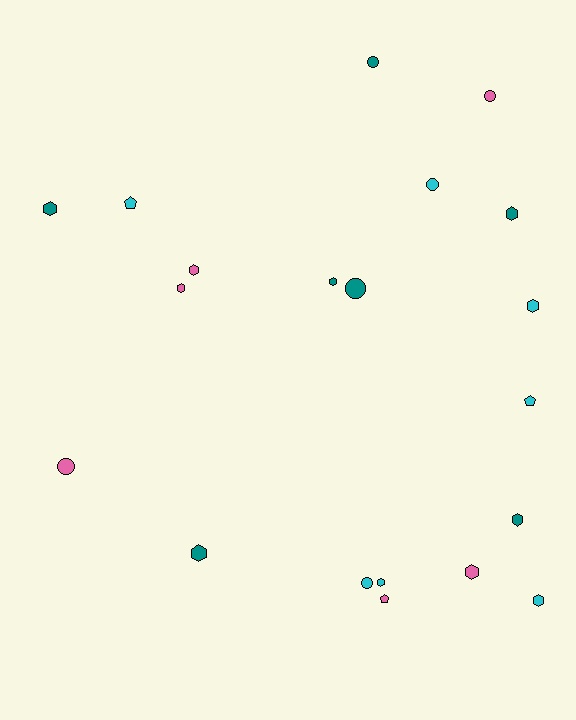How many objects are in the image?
There are 20 objects.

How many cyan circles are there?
There are 2 cyan circles.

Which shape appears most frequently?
Hexagon, with 11 objects.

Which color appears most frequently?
Cyan, with 7 objects.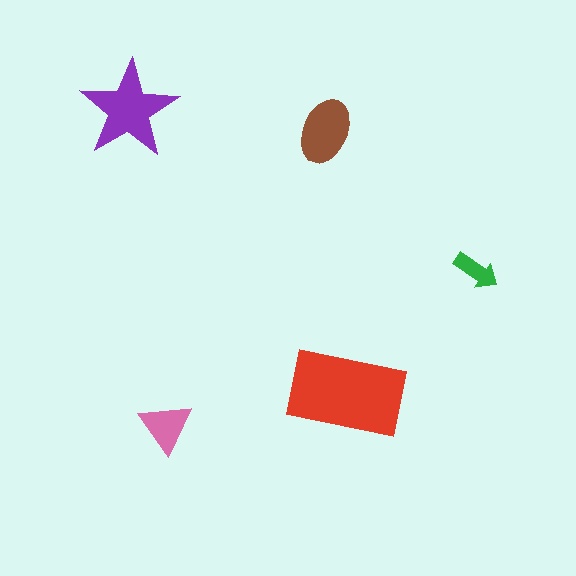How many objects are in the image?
There are 5 objects in the image.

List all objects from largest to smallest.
The red rectangle, the purple star, the brown ellipse, the pink triangle, the green arrow.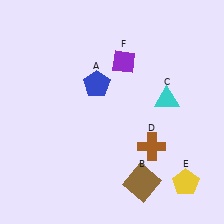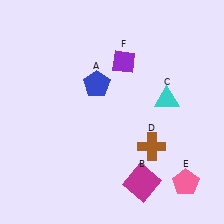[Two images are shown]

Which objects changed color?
B changed from brown to magenta. E changed from yellow to pink.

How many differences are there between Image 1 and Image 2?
There are 2 differences between the two images.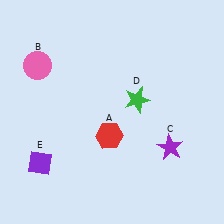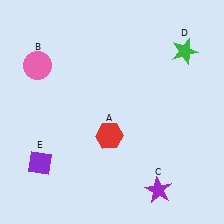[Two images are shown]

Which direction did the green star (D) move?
The green star (D) moved up.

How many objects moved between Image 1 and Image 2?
2 objects moved between the two images.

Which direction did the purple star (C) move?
The purple star (C) moved down.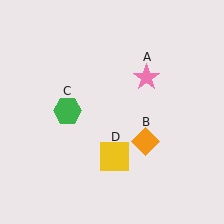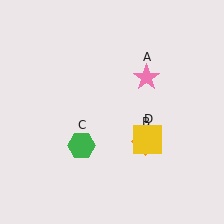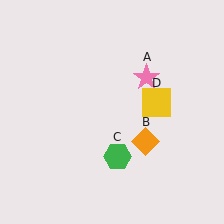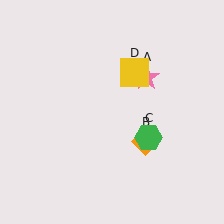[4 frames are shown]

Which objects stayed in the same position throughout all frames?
Pink star (object A) and orange diamond (object B) remained stationary.